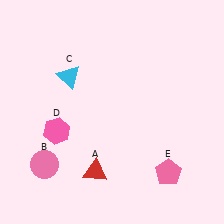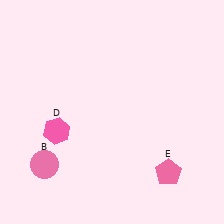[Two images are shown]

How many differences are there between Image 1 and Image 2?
There are 2 differences between the two images.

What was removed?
The cyan triangle (C), the red triangle (A) were removed in Image 2.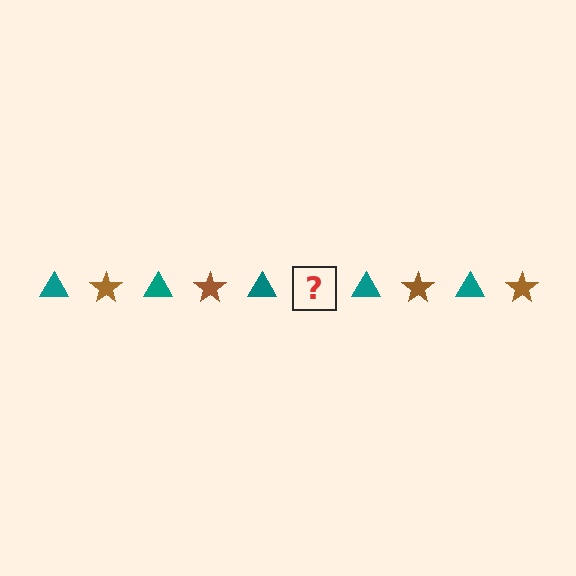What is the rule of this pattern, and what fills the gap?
The rule is that the pattern alternates between teal triangle and brown star. The gap should be filled with a brown star.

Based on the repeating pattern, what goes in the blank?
The blank should be a brown star.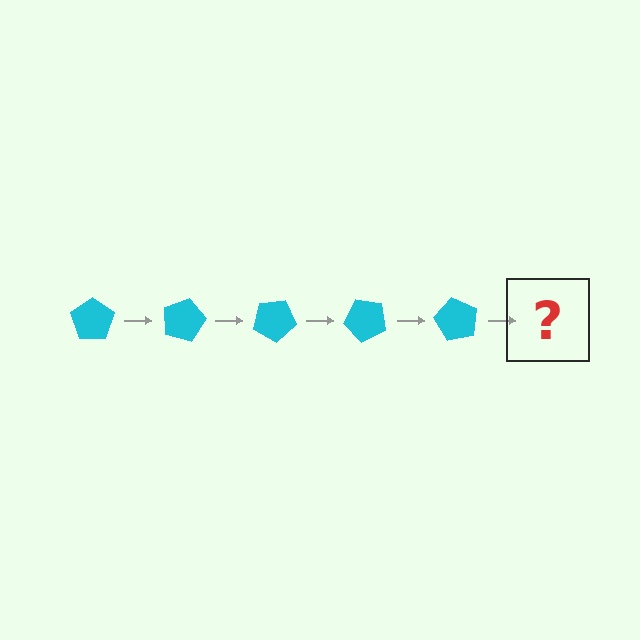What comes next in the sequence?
The next element should be a cyan pentagon rotated 75 degrees.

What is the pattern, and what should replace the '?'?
The pattern is that the pentagon rotates 15 degrees each step. The '?' should be a cyan pentagon rotated 75 degrees.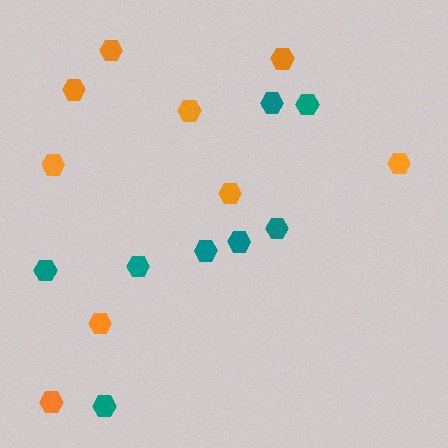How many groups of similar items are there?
There are 2 groups: one group of teal hexagons (8) and one group of orange hexagons (9).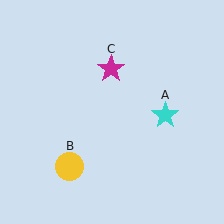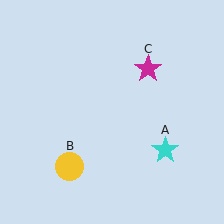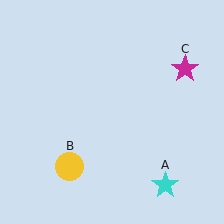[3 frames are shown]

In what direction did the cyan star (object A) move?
The cyan star (object A) moved down.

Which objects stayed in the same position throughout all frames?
Yellow circle (object B) remained stationary.